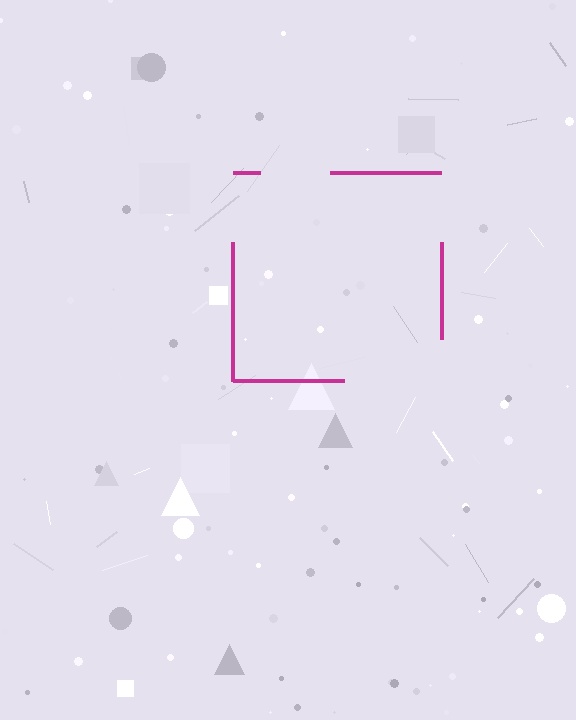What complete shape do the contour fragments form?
The contour fragments form a square.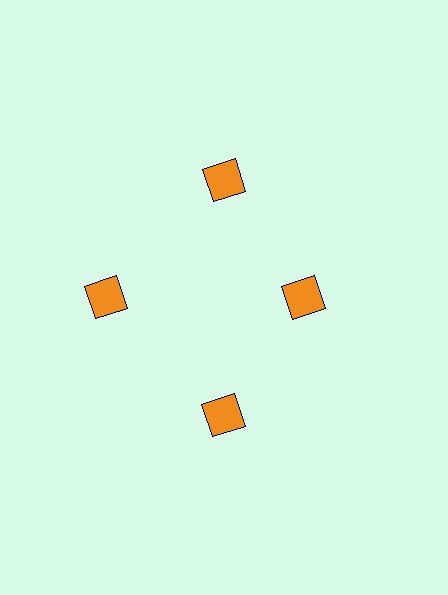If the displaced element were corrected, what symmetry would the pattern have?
It would have 4-fold rotational symmetry — the pattern would map onto itself every 90 degrees.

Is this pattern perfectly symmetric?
No. The 4 orange squares are arranged in a ring, but one element near the 3 o'clock position is pulled inward toward the center, breaking the 4-fold rotational symmetry.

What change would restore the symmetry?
The symmetry would be restored by moving it outward, back onto the ring so that all 4 squares sit at equal angles and equal distance from the center.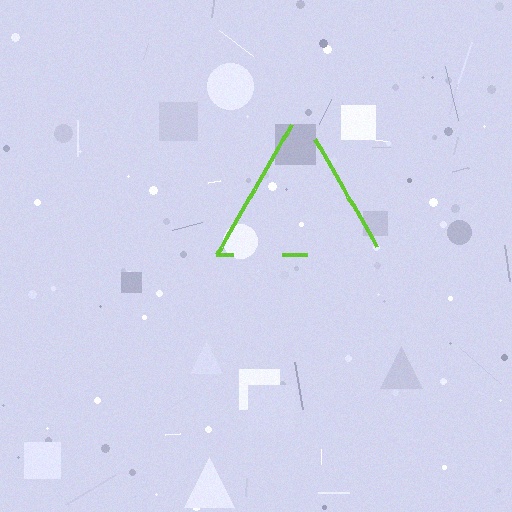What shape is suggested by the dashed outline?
The dashed outline suggests a triangle.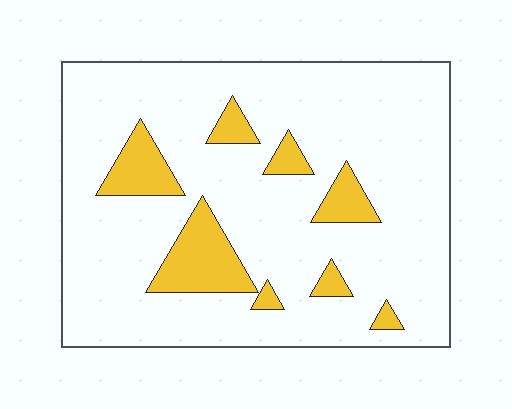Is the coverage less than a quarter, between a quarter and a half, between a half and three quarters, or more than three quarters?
Less than a quarter.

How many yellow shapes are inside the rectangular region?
8.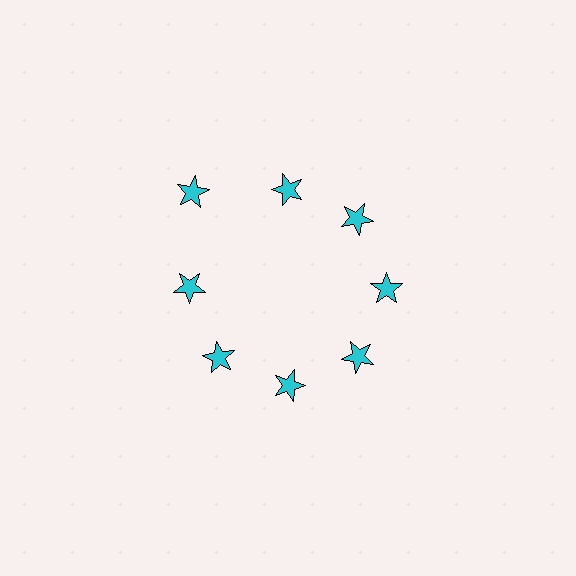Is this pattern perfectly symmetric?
No. The 8 cyan stars are arranged in a ring, but one element near the 10 o'clock position is pushed outward from the center, breaking the 8-fold rotational symmetry.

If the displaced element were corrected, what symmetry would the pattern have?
It would have 8-fold rotational symmetry — the pattern would map onto itself every 45 degrees.